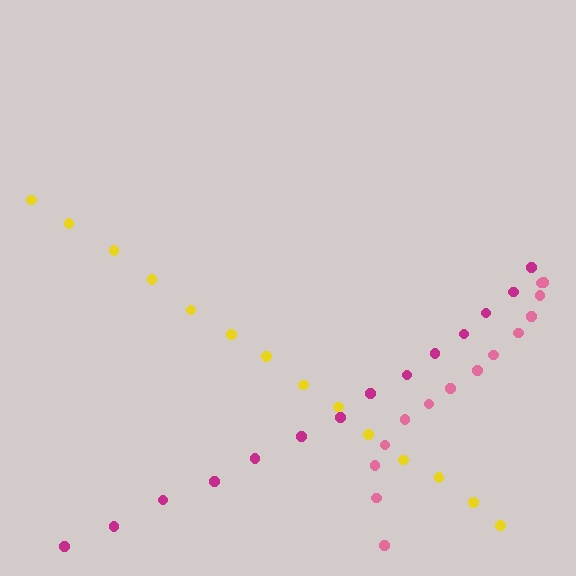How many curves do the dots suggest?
There are 3 distinct paths.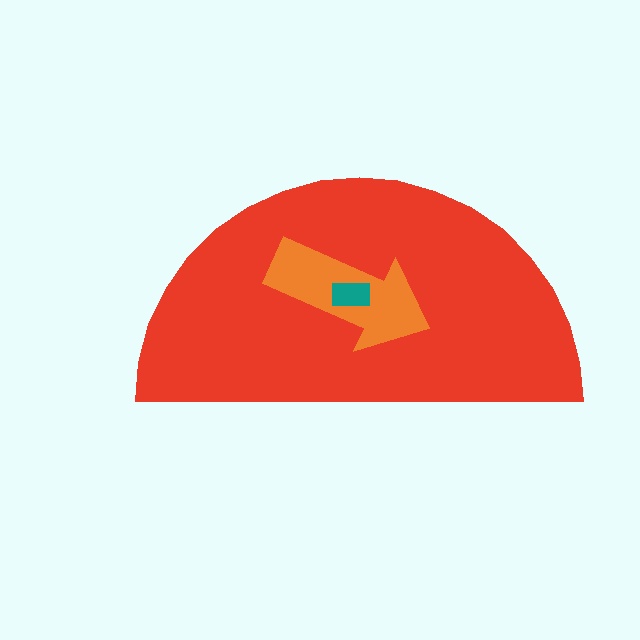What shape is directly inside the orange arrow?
The teal rectangle.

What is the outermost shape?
The red semicircle.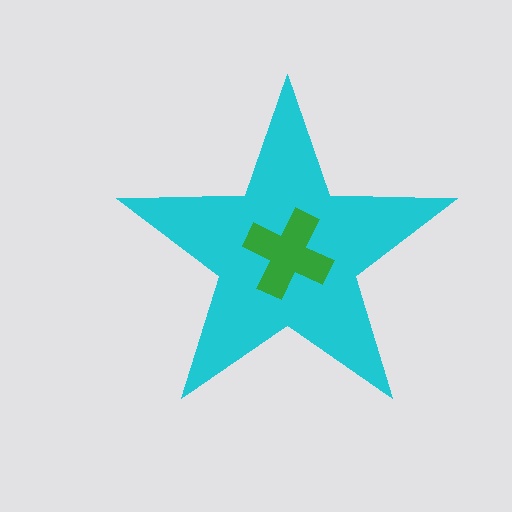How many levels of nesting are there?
2.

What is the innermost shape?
The green cross.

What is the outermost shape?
The cyan star.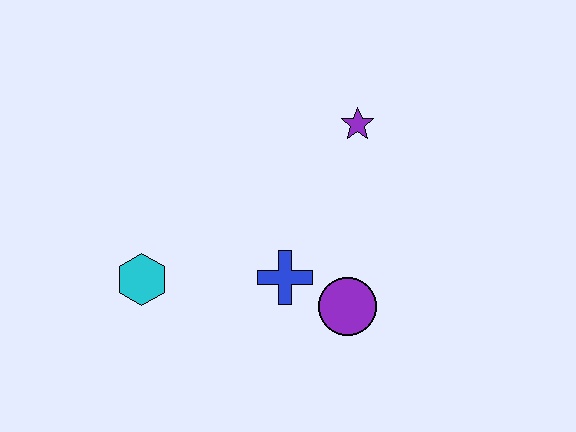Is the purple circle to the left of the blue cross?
No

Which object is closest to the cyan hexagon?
The blue cross is closest to the cyan hexagon.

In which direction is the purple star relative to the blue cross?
The purple star is above the blue cross.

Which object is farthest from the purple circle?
The cyan hexagon is farthest from the purple circle.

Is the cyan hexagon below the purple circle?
No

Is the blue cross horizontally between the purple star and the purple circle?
No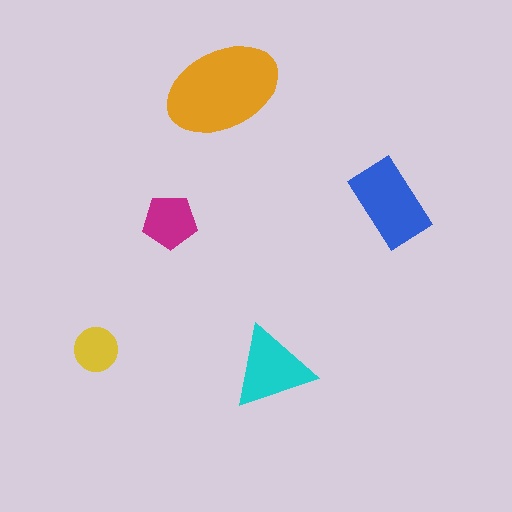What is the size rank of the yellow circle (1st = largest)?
5th.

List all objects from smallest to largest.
The yellow circle, the magenta pentagon, the cyan triangle, the blue rectangle, the orange ellipse.